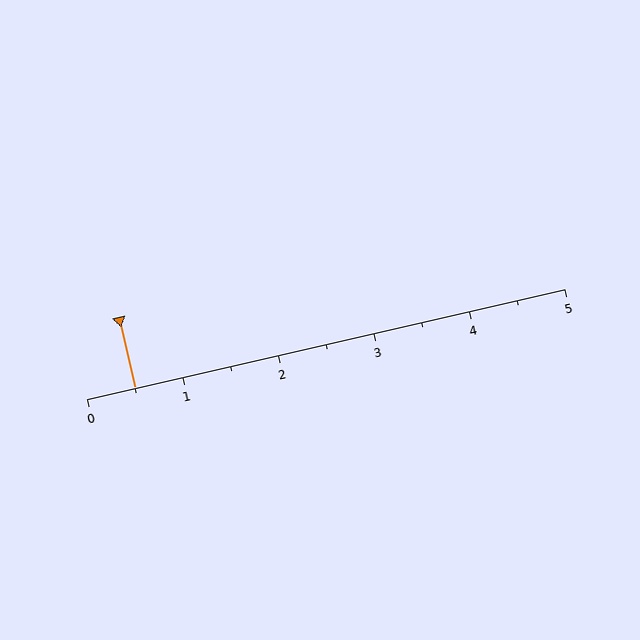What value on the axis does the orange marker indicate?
The marker indicates approximately 0.5.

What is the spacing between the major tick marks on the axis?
The major ticks are spaced 1 apart.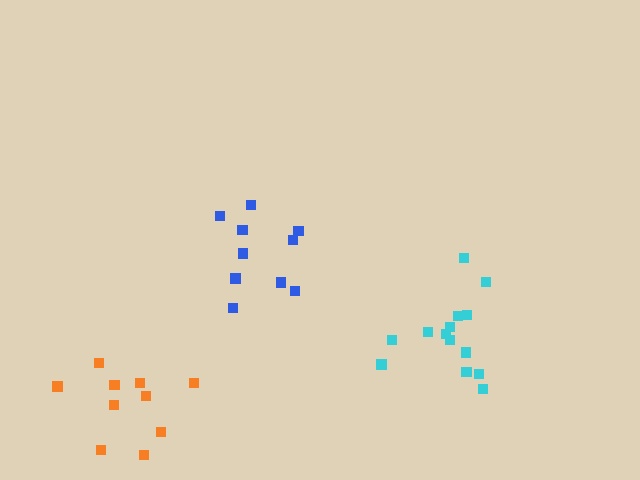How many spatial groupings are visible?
There are 3 spatial groupings.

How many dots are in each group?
Group 1: 10 dots, Group 2: 14 dots, Group 3: 10 dots (34 total).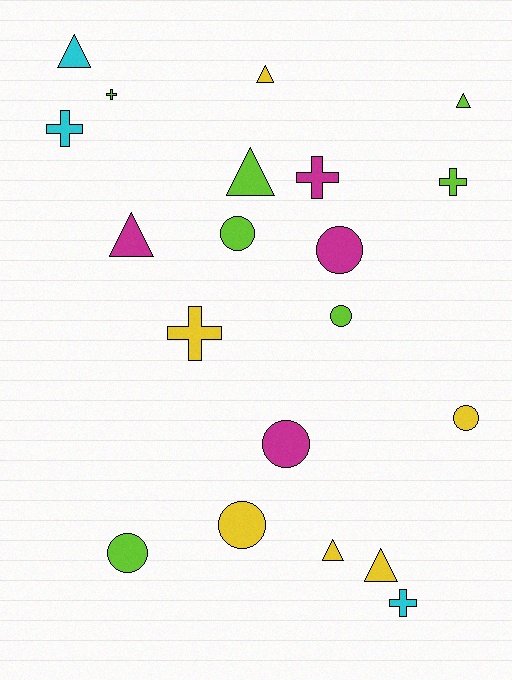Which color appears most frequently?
Lime, with 7 objects.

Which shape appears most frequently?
Circle, with 7 objects.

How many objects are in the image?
There are 20 objects.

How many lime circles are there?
There are 3 lime circles.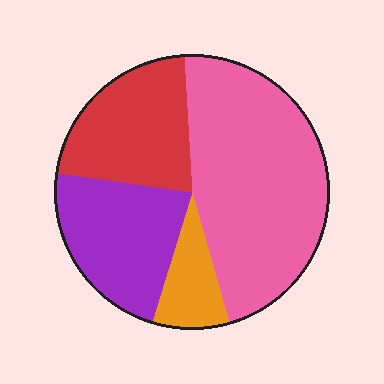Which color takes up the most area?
Pink, at roughly 45%.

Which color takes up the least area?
Orange, at roughly 10%.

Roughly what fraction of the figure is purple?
Purple takes up less than a quarter of the figure.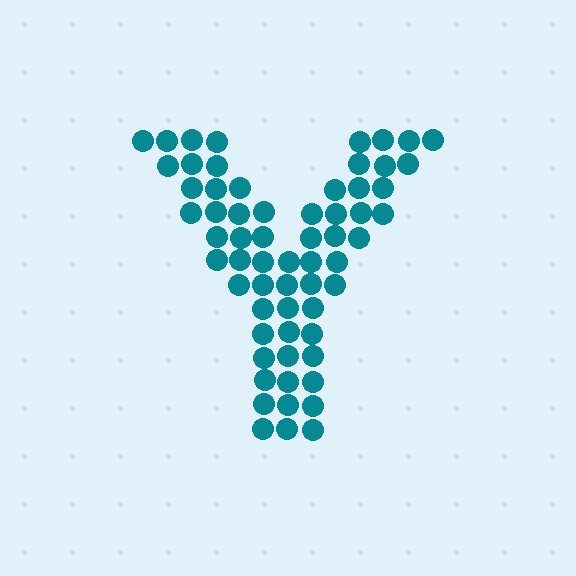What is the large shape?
The large shape is the letter Y.